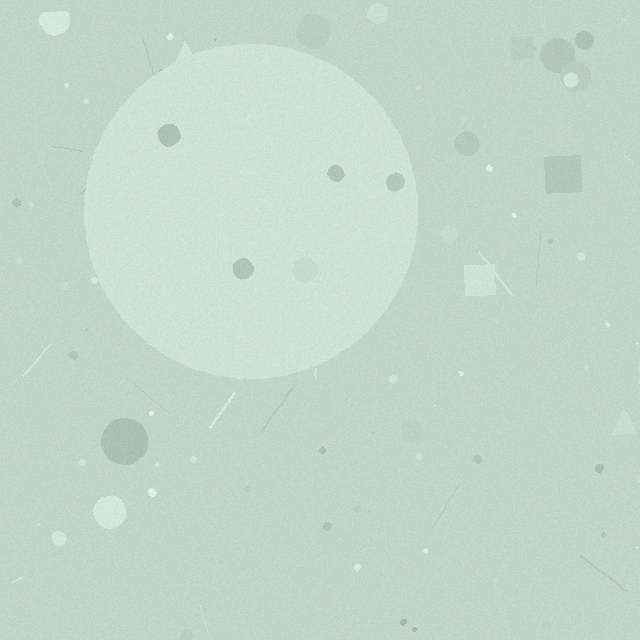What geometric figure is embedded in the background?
A circle is embedded in the background.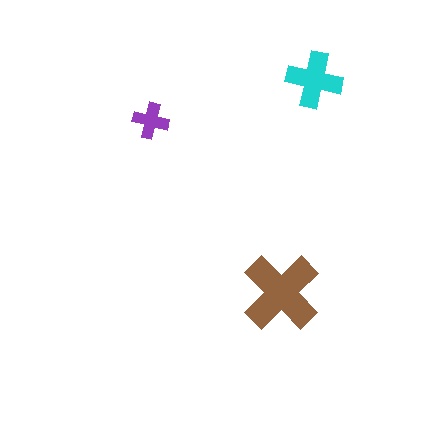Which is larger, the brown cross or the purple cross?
The brown one.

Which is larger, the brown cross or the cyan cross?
The brown one.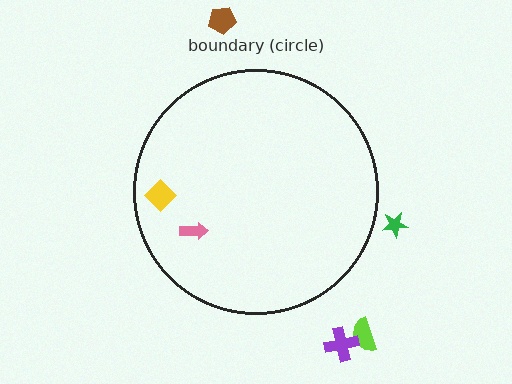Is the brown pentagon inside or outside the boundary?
Outside.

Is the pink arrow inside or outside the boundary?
Inside.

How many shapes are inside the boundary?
2 inside, 4 outside.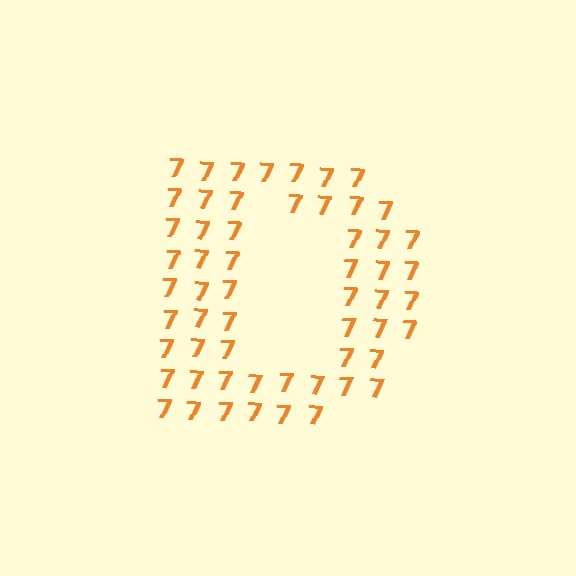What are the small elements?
The small elements are digit 7's.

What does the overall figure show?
The overall figure shows the letter D.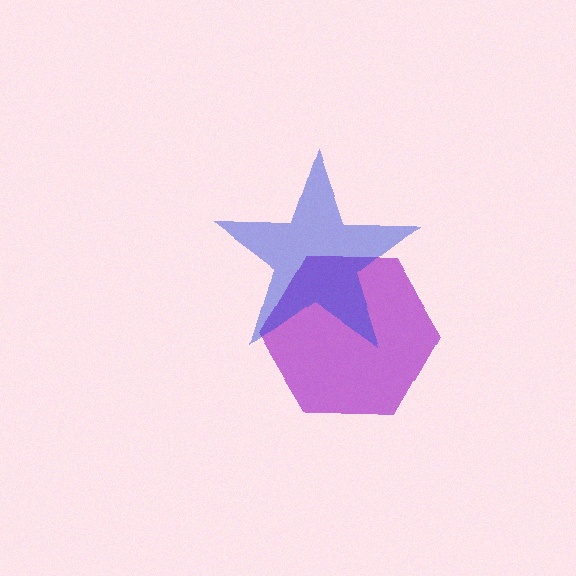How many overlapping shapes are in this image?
There are 2 overlapping shapes in the image.